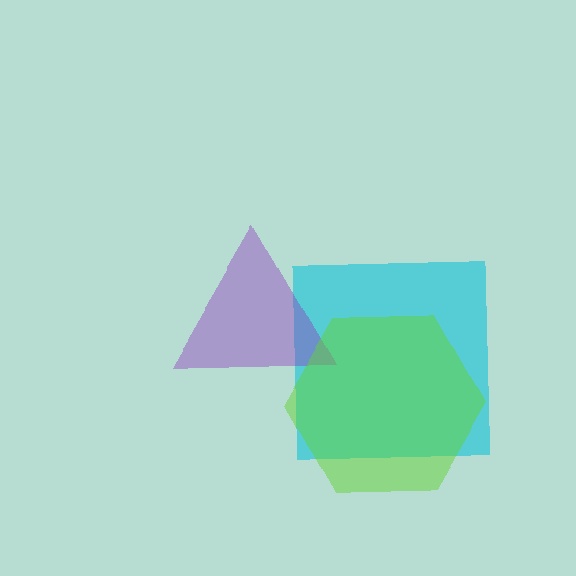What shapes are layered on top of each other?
The layered shapes are: a cyan square, a purple triangle, a lime hexagon.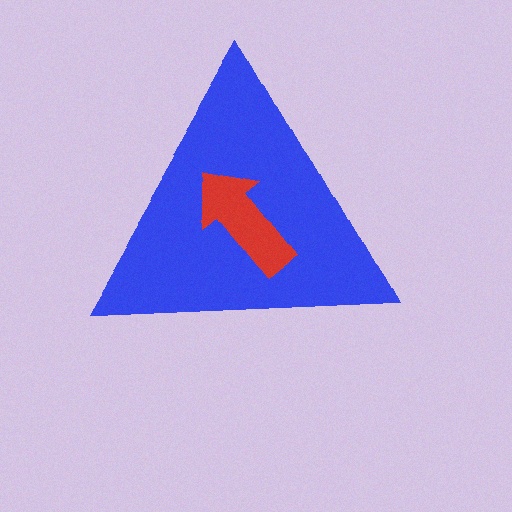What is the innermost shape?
The red arrow.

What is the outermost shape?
The blue triangle.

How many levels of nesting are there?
2.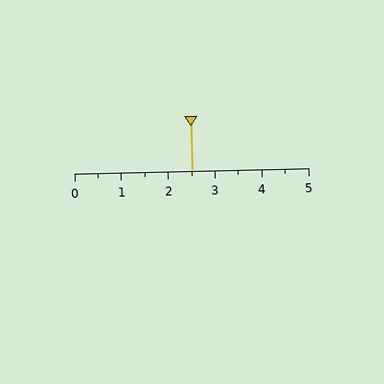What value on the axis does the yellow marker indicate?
The marker indicates approximately 2.5.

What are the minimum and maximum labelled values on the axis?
The axis runs from 0 to 5.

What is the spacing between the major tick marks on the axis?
The major ticks are spaced 1 apart.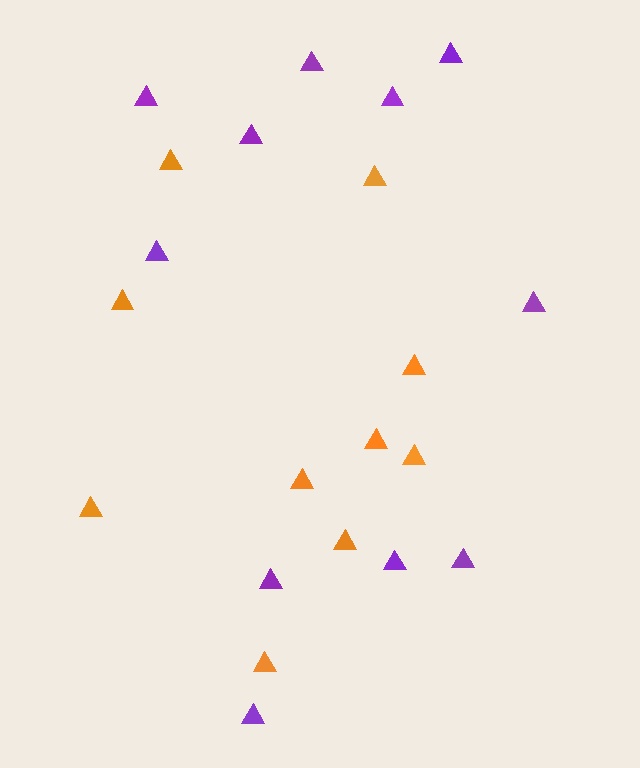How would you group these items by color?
There are 2 groups: one group of orange triangles (10) and one group of purple triangles (11).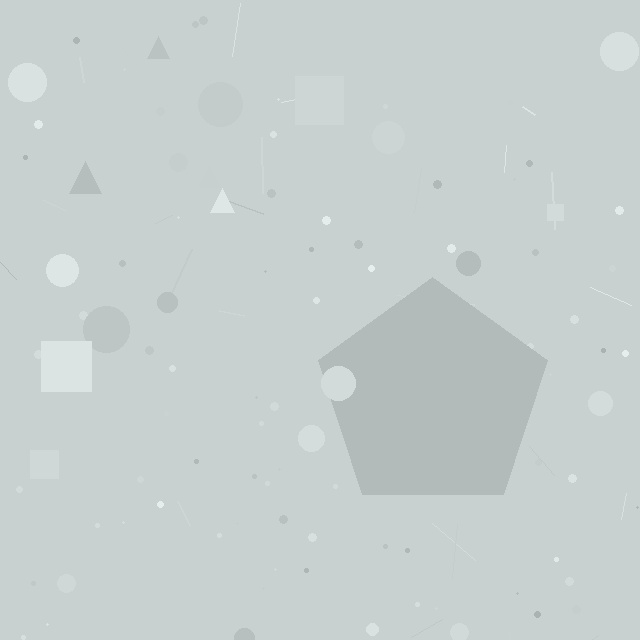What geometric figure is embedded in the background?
A pentagon is embedded in the background.